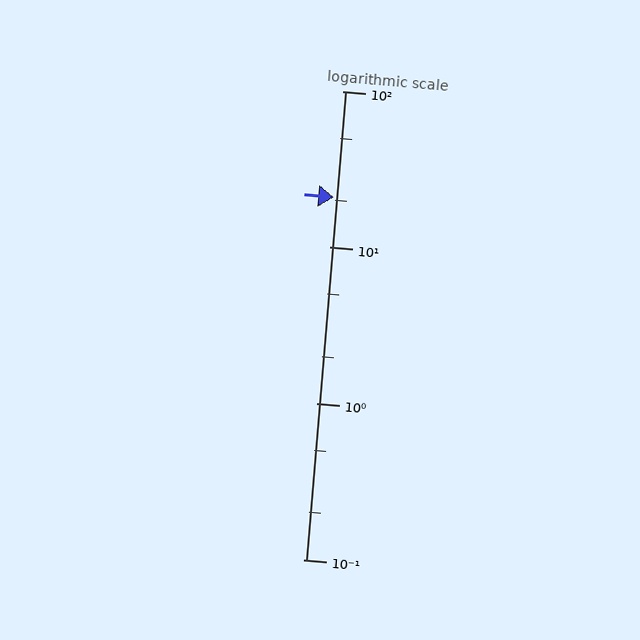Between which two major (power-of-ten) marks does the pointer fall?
The pointer is between 10 and 100.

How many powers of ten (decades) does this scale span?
The scale spans 3 decades, from 0.1 to 100.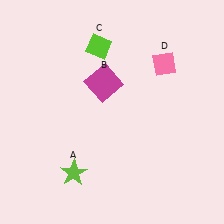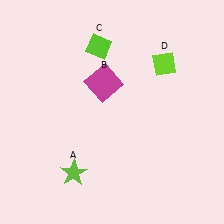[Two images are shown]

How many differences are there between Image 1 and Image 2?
There is 1 difference between the two images.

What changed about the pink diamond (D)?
In Image 1, D is pink. In Image 2, it changed to lime.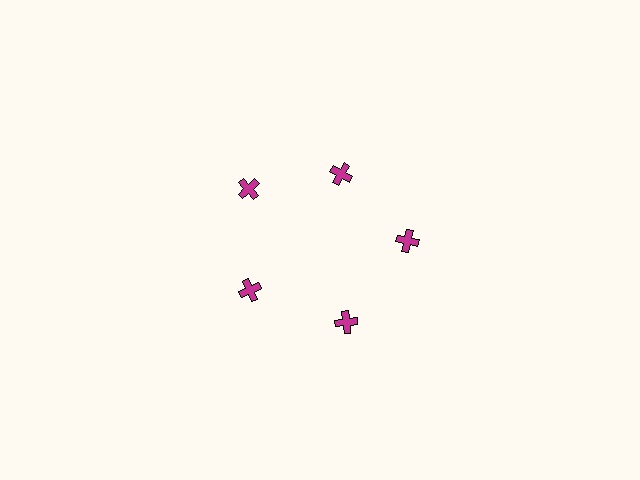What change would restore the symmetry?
The symmetry would be restored by moving it outward, back onto the ring so that all 5 crosses sit at equal angles and equal distance from the center.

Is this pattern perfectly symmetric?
No. The 5 magenta crosses are arranged in a ring, but one element near the 1 o'clock position is pulled inward toward the center, breaking the 5-fold rotational symmetry.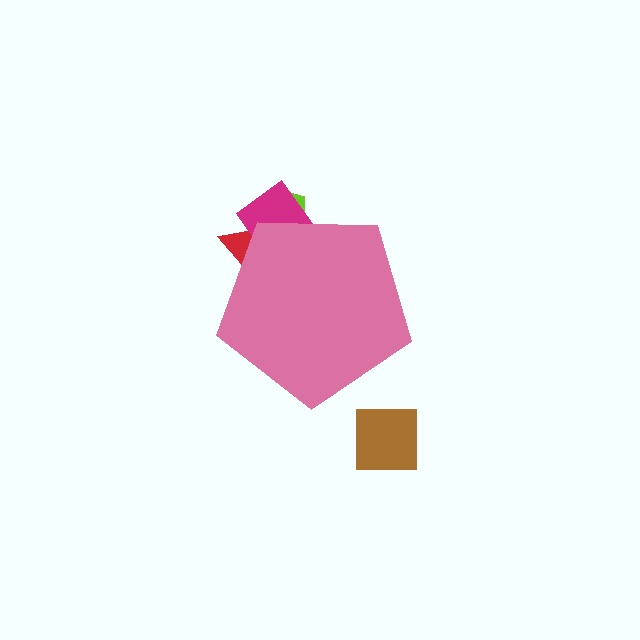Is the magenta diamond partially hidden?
Yes, the magenta diamond is partially hidden behind the pink pentagon.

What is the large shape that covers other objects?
A pink pentagon.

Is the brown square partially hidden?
No, the brown square is fully visible.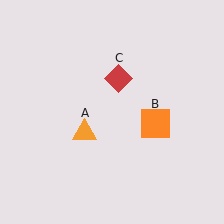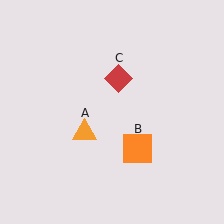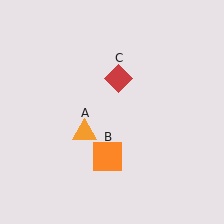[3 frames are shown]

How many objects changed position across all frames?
1 object changed position: orange square (object B).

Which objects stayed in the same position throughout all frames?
Orange triangle (object A) and red diamond (object C) remained stationary.